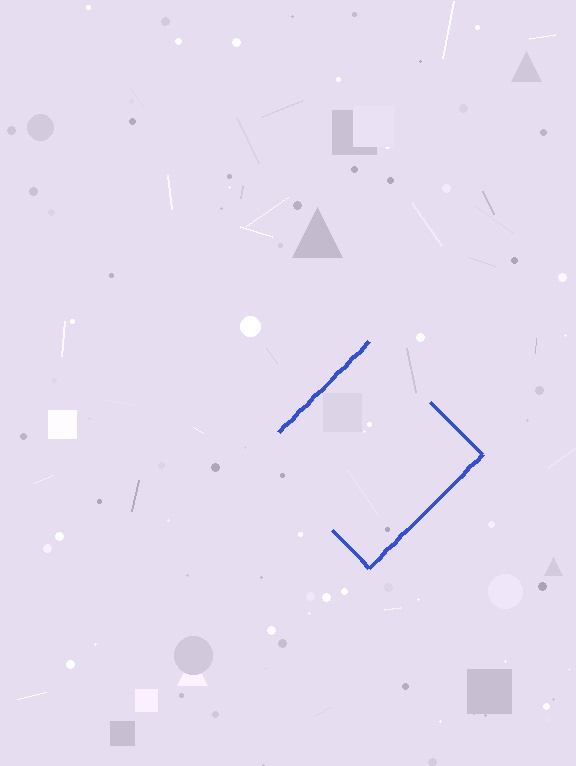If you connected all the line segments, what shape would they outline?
They would outline a diamond.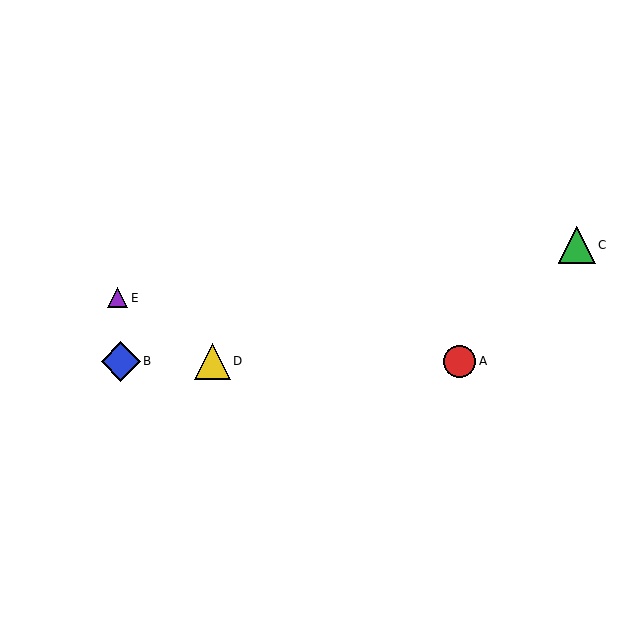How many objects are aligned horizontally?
3 objects (A, B, D) are aligned horizontally.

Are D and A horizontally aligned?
Yes, both are at y≈361.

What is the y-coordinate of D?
Object D is at y≈361.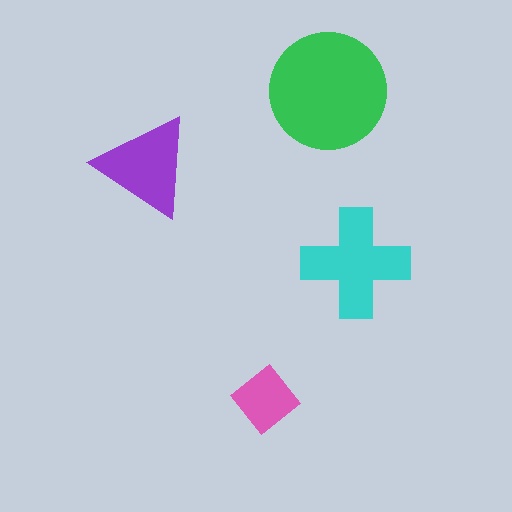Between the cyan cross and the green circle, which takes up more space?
The green circle.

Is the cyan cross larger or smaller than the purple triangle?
Larger.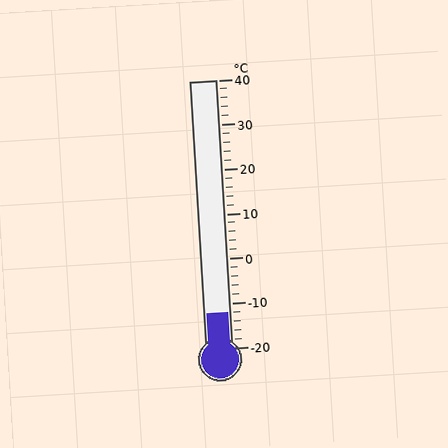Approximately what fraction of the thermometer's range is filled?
The thermometer is filled to approximately 15% of its range.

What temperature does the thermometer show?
The thermometer shows approximately -12°C.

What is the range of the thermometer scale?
The thermometer scale ranges from -20°C to 40°C.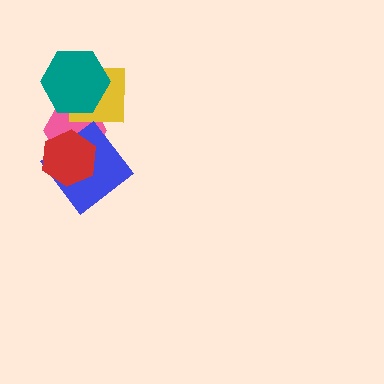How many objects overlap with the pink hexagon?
4 objects overlap with the pink hexagon.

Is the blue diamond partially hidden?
Yes, it is partially covered by another shape.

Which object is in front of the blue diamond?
The red hexagon is in front of the blue diamond.